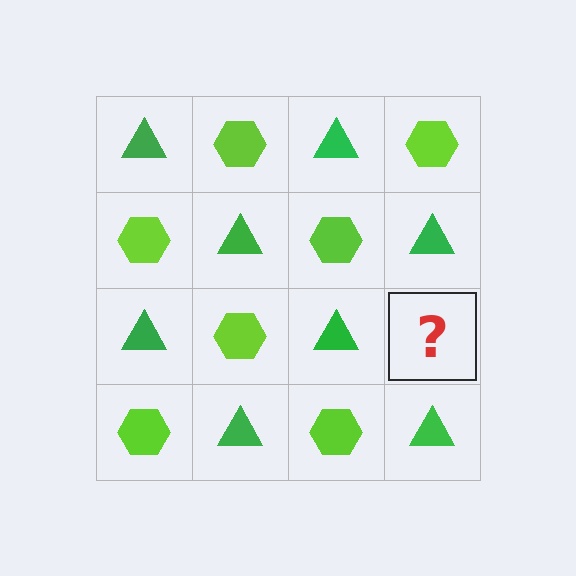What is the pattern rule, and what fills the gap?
The rule is that it alternates green triangle and lime hexagon in a checkerboard pattern. The gap should be filled with a lime hexagon.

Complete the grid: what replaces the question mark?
The question mark should be replaced with a lime hexagon.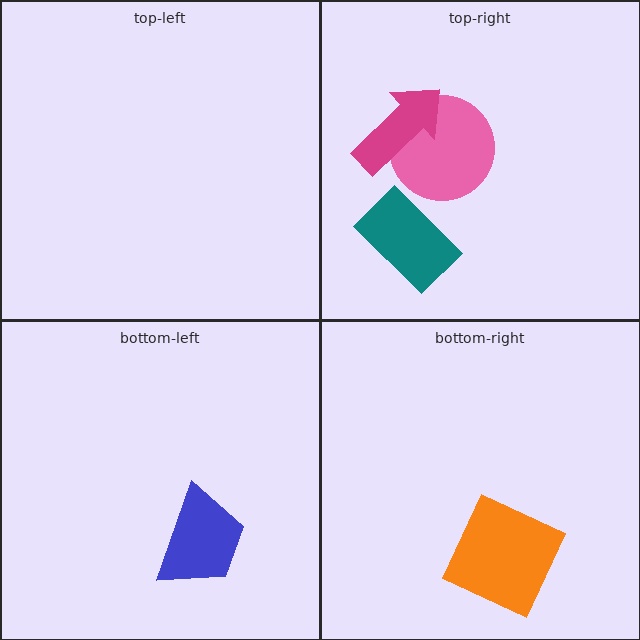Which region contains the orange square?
The bottom-right region.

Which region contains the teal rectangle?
The top-right region.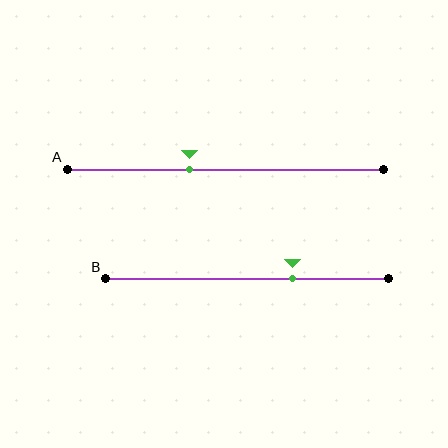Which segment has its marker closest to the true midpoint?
Segment A has its marker closest to the true midpoint.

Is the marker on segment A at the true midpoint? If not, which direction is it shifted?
No, the marker on segment A is shifted to the left by about 11% of the segment length.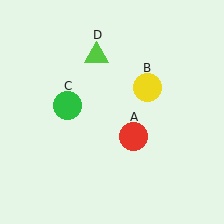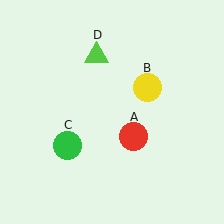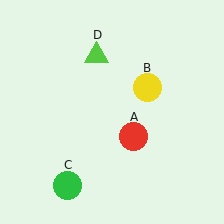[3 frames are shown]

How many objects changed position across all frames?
1 object changed position: green circle (object C).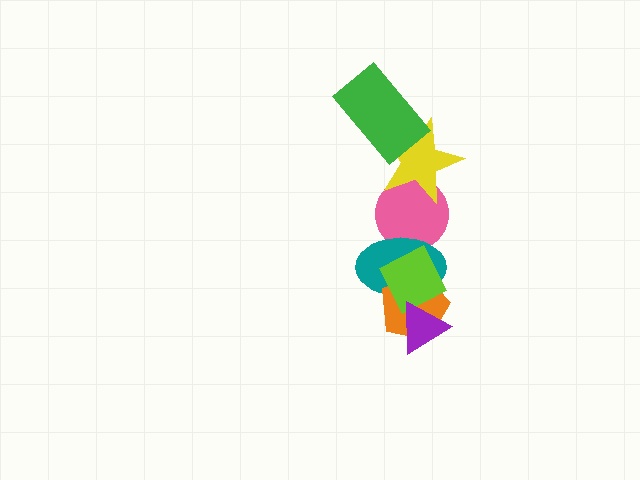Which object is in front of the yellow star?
The green rectangle is in front of the yellow star.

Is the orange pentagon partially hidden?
Yes, it is partially covered by another shape.